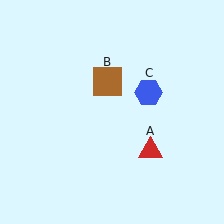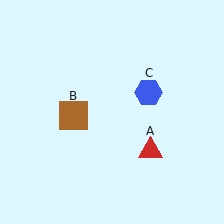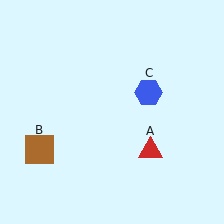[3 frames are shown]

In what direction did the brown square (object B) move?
The brown square (object B) moved down and to the left.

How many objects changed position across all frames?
1 object changed position: brown square (object B).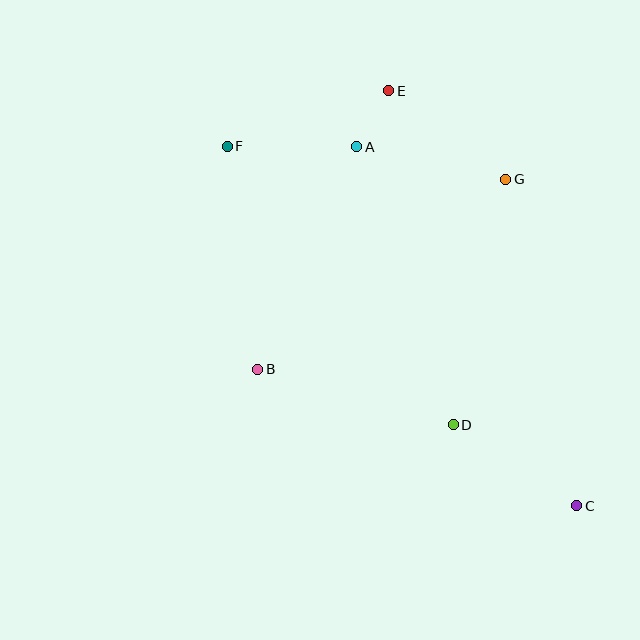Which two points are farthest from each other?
Points C and F are farthest from each other.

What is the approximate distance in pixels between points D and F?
The distance between D and F is approximately 359 pixels.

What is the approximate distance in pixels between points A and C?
The distance between A and C is approximately 421 pixels.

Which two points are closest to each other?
Points A and E are closest to each other.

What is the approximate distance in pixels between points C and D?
The distance between C and D is approximately 147 pixels.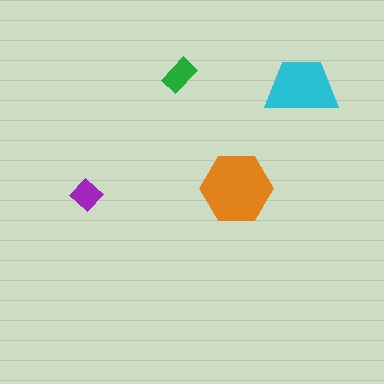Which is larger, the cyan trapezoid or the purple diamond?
The cyan trapezoid.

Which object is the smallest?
The purple diamond.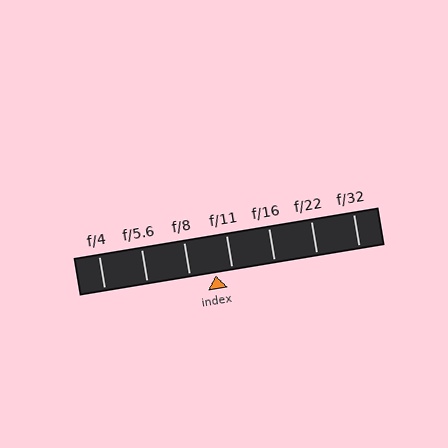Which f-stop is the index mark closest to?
The index mark is closest to f/11.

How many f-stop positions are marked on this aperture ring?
There are 7 f-stop positions marked.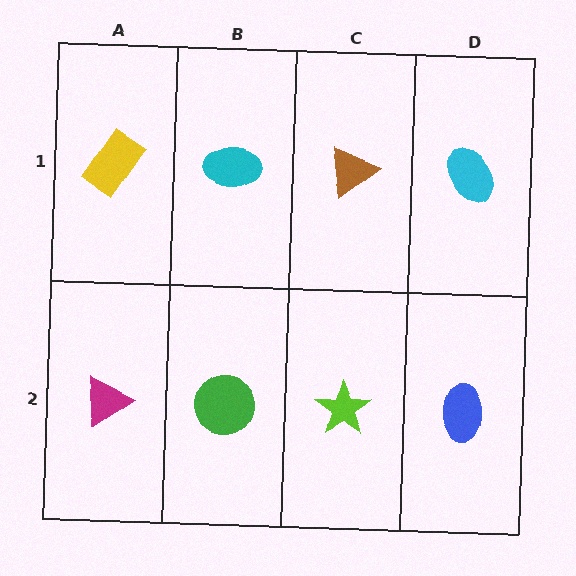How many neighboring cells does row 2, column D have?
2.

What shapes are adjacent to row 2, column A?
A yellow rectangle (row 1, column A), a green circle (row 2, column B).